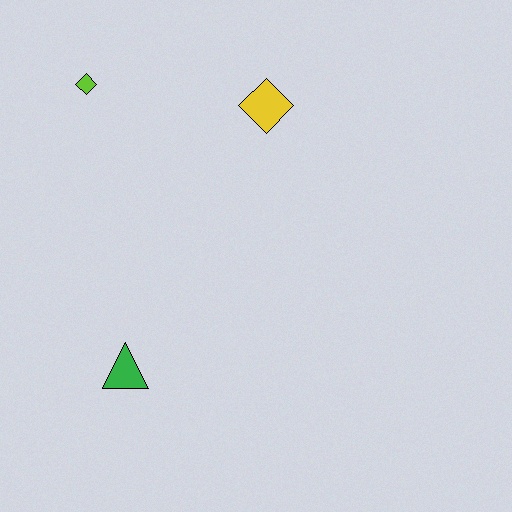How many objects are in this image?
There are 3 objects.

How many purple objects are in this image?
There are no purple objects.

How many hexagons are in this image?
There are no hexagons.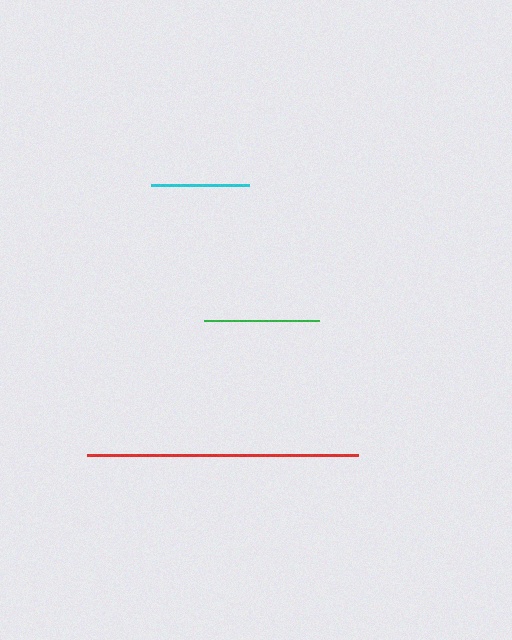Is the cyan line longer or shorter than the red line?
The red line is longer than the cyan line.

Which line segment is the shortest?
The cyan line is the shortest at approximately 98 pixels.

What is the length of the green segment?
The green segment is approximately 115 pixels long.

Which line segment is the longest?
The red line is the longest at approximately 271 pixels.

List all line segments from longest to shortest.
From longest to shortest: red, green, cyan.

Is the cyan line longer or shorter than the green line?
The green line is longer than the cyan line.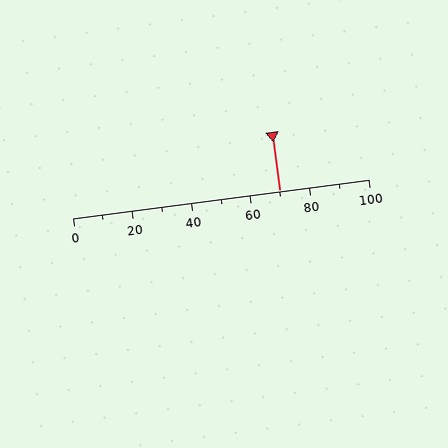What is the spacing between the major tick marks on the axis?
The major ticks are spaced 20 apart.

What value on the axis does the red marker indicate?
The marker indicates approximately 70.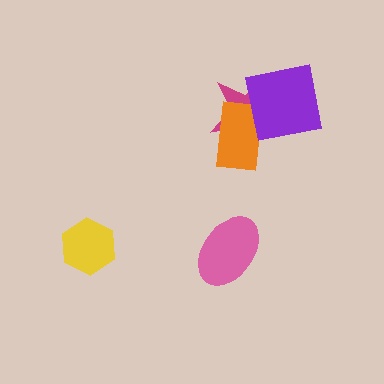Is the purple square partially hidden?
No, no other shape covers it.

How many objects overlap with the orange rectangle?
2 objects overlap with the orange rectangle.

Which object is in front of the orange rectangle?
The purple square is in front of the orange rectangle.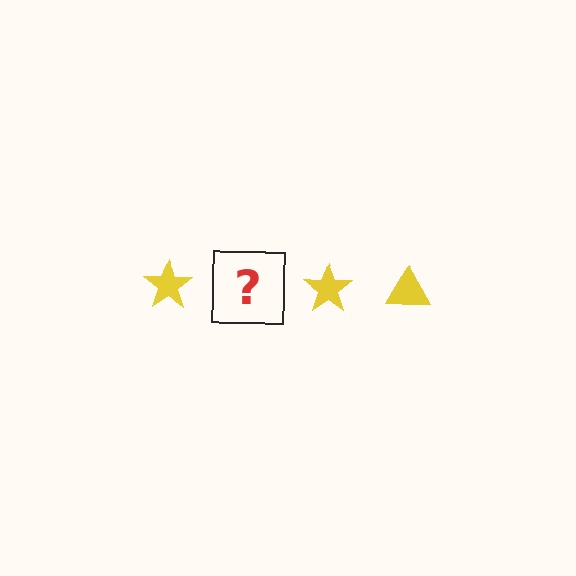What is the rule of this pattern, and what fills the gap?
The rule is that the pattern cycles through star, triangle shapes in yellow. The gap should be filled with a yellow triangle.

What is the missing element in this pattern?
The missing element is a yellow triangle.